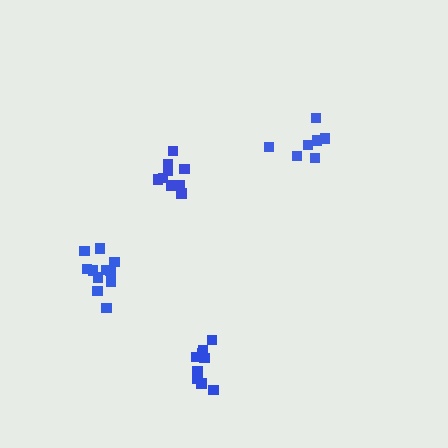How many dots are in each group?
Group 1: 9 dots, Group 2: 11 dots, Group 3: 10 dots, Group 4: 7 dots (37 total).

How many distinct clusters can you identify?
There are 4 distinct clusters.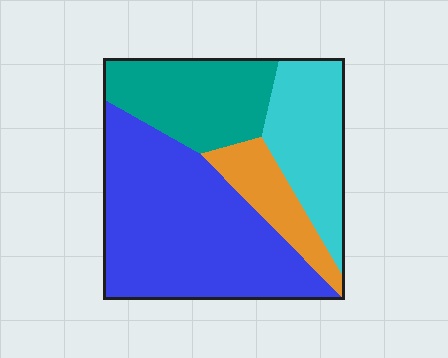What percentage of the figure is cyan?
Cyan takes up less than a quarter of the figure.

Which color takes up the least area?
Orange, at roughly 10%.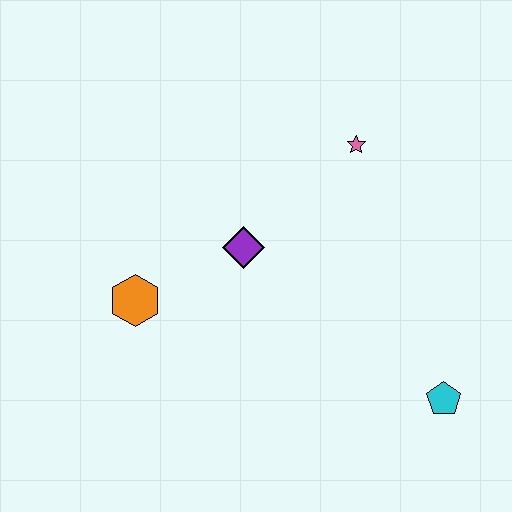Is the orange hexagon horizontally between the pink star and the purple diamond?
No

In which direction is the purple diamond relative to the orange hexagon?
The purple diamond is to the right of the orange hexagon.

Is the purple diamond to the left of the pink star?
Yes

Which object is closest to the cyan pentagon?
The purple diamond is closest to the cyan pentagon.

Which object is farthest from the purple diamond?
The cyan pentagon is farthest from the purple diamond.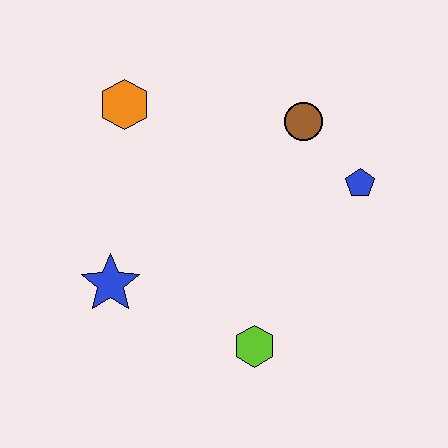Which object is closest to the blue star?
The lime hexagon is closest to the blue star.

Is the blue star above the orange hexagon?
No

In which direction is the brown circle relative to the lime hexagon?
The brown circle is above the lime hexagon.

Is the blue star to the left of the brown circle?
Yes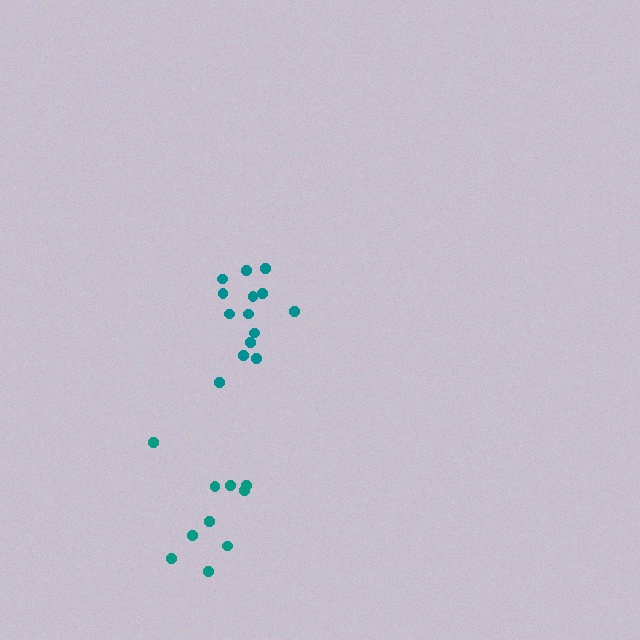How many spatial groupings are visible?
There are 2 spatial groupings.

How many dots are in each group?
Group 1: 10 dots, Group 2: 15 dots (25 total).